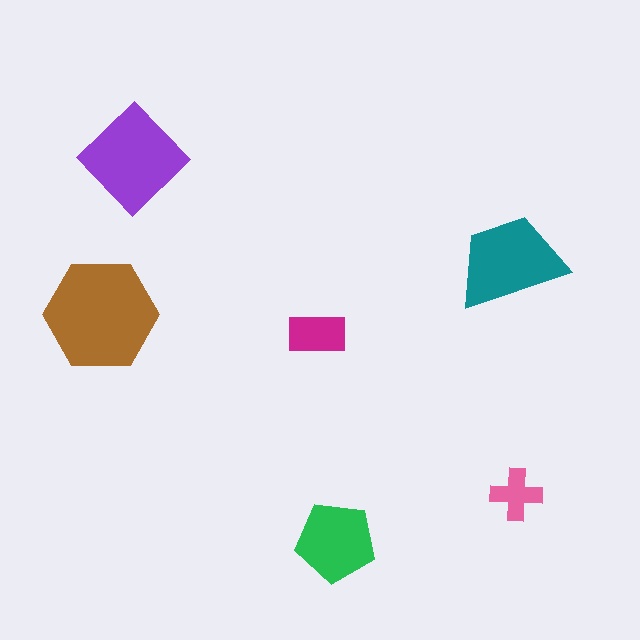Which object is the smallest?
The pink cross.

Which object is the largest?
The brown hexagon.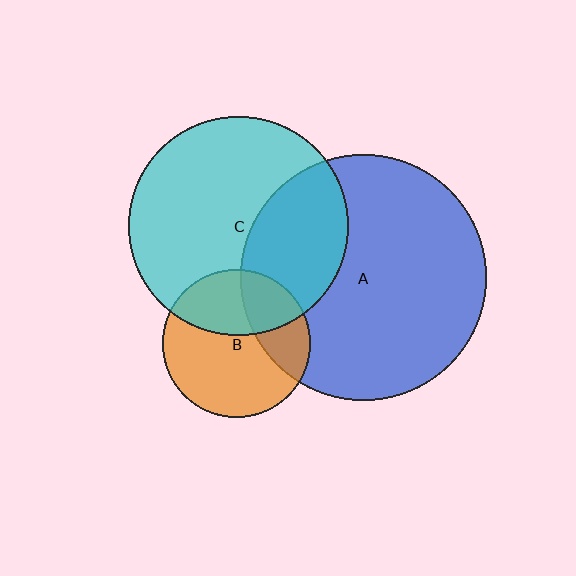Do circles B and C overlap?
Yes.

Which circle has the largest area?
Circle A (blue).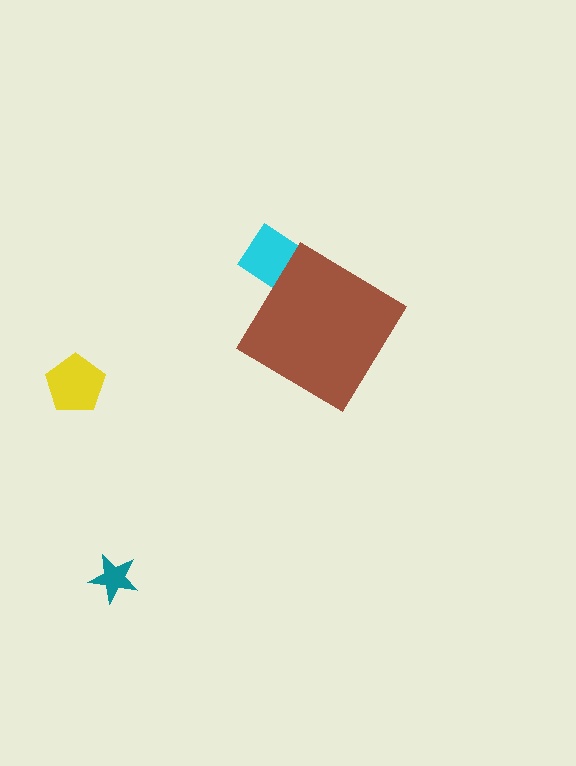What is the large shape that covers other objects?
A brown diamond.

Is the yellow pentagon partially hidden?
No, the yellow pentagon is fully visible.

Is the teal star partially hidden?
No, the teal star is fully visible.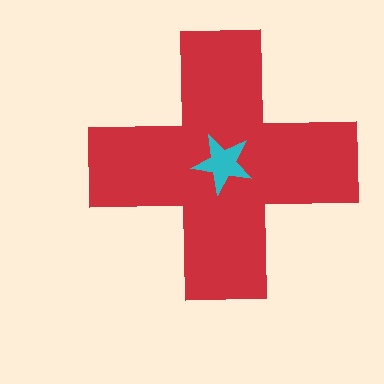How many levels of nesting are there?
2.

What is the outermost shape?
The red cross.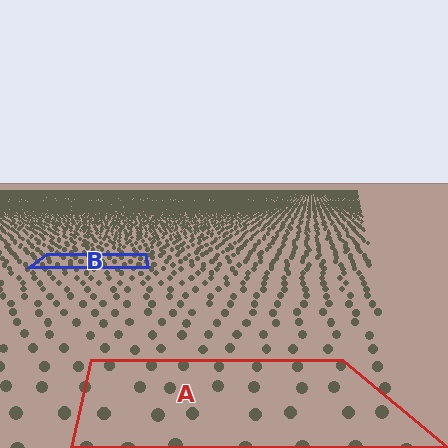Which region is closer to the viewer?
Region A is closer. The texture elements there are larger and more spread out.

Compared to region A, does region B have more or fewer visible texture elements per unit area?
Region B has more texture elements per unit area — they are packed more densely because it is farther away.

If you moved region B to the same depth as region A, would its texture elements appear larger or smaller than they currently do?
They would appear larger. At a closer depth, the same texture elements are projected at a bigger on-screen size.